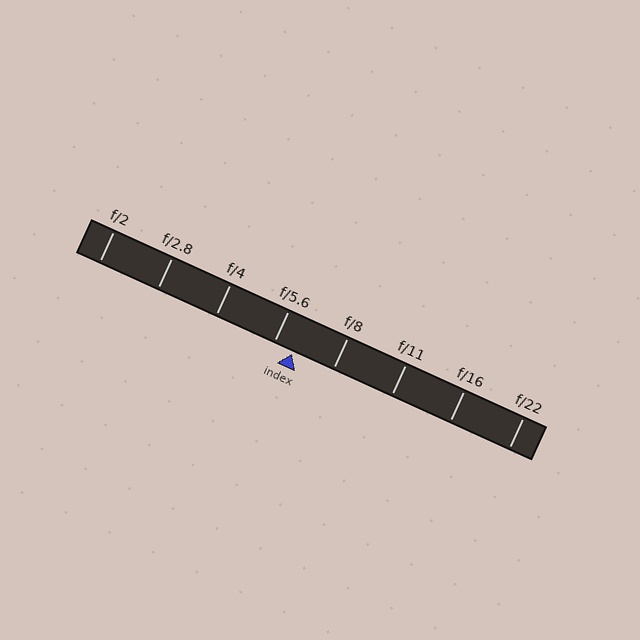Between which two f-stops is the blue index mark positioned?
The index mark is between f/5.6 and f/8.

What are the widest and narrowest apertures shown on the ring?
The widest aperture shown is f/2 and the narrowest is f/22.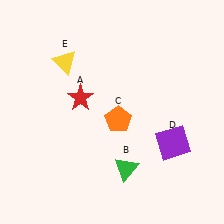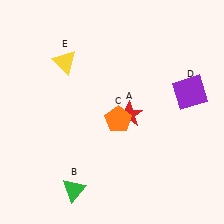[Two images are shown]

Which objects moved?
The objects that moved are: the red star (A), the green triangle (B), the purple square (D).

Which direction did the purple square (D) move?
The purple square (D) moved up.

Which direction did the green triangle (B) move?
The green triangle (B) moved left.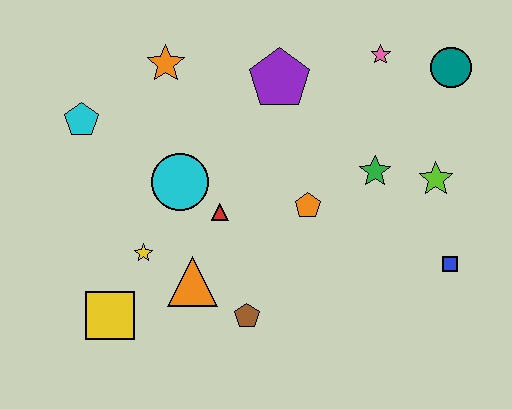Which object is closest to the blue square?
The lime star is closest to the blue square.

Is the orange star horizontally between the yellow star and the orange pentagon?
Yes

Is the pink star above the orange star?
Yes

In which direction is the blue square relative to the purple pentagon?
The blue square is below the purple pentagon.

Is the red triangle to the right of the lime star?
No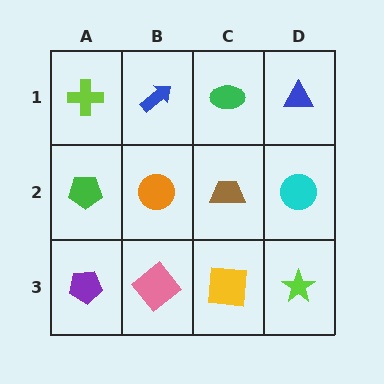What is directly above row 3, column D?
A cyan circle.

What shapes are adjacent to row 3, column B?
An orange circle (row 2, column B), a purple pentagon (row 3, column A), a yellow square (row 3, column C).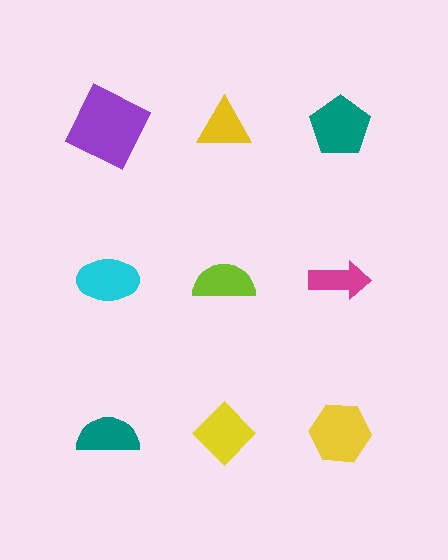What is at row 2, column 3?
A magenta arrow.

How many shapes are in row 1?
3 shapes.